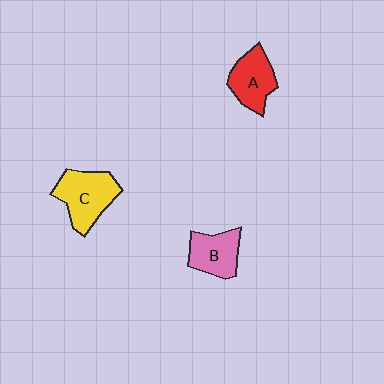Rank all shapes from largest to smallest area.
From largest to smallest: C (yellow), A (red), B (pink).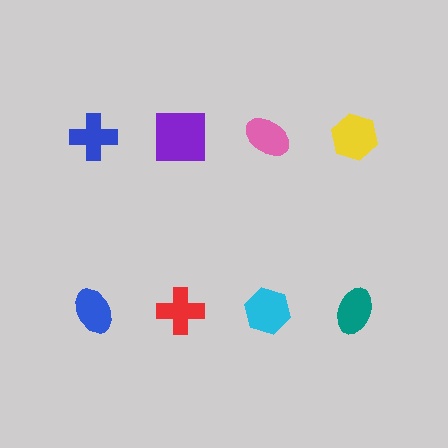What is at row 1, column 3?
A pink ellipse.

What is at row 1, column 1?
A blue cross.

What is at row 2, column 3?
A cyan hexagon.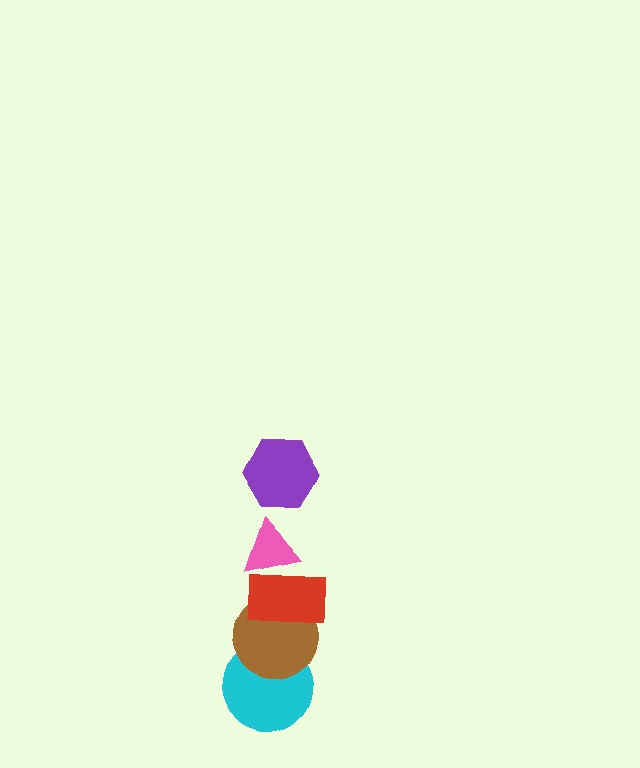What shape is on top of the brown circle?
The red rectangle is on top of the brown circle.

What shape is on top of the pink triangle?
The purple hexagon is on top of the pink triangle.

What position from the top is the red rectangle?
The red rectangle is 3rd from the top.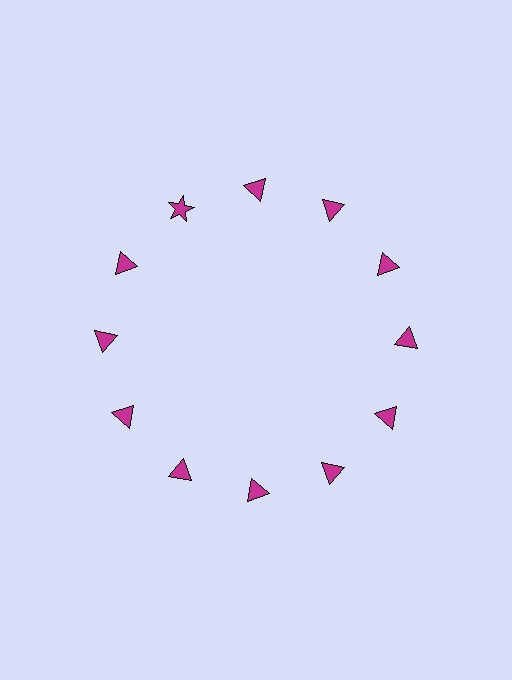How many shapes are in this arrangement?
There are 12 shapes arranged in a ring pattern.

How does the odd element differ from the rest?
It has a different shape: star instead of triangle.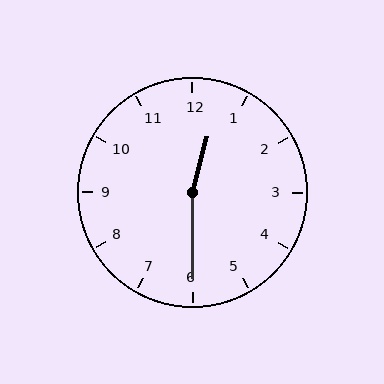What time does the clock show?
12:30.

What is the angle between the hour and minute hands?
Approximately 165 degrees.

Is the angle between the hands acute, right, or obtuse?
It is obtuse.